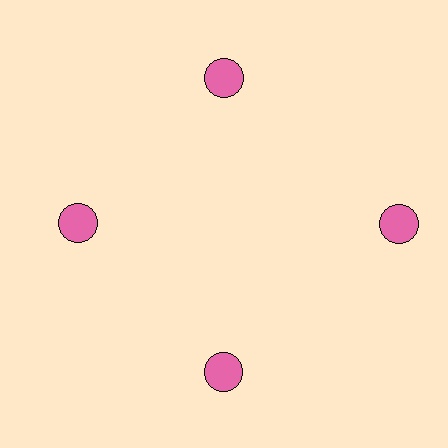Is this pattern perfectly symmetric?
No. The 4 pink circles are arranged in a ring, but one element near the 3 o'clock position is pushed outward from the center, breaking the 4-fold rotational symmetry.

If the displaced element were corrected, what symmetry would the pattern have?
It would have 4-fold rotational symmetry — the pattern would map onto itself every 90 degrees.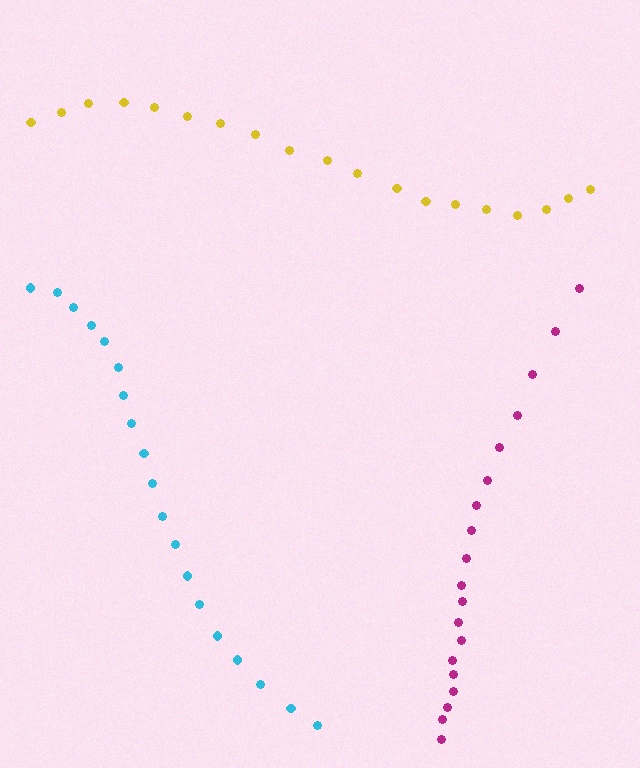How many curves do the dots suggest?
There are 3 distinct paths.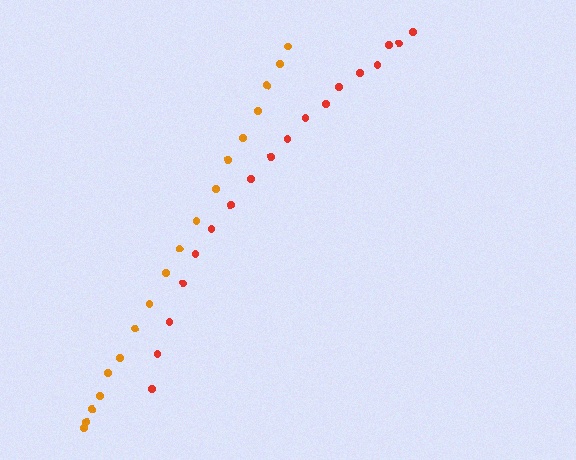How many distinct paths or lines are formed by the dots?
There are 2 distinct paths.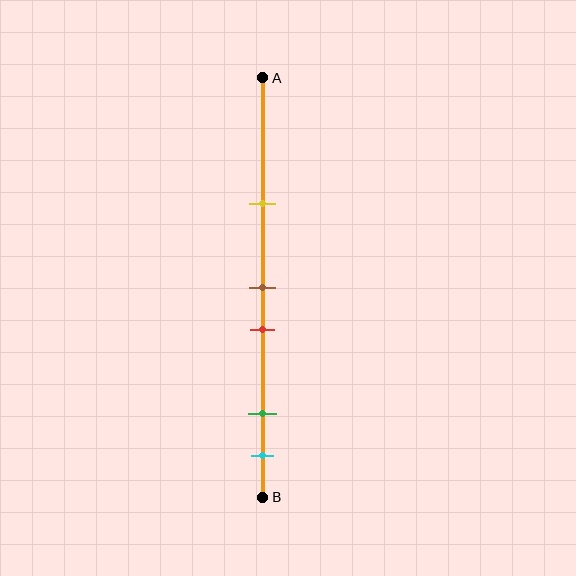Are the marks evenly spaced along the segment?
No, the marks are not evenly spaced.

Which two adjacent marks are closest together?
The brown and red marks are the closest adjacent pair.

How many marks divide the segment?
There are 5 marks dividing the segment.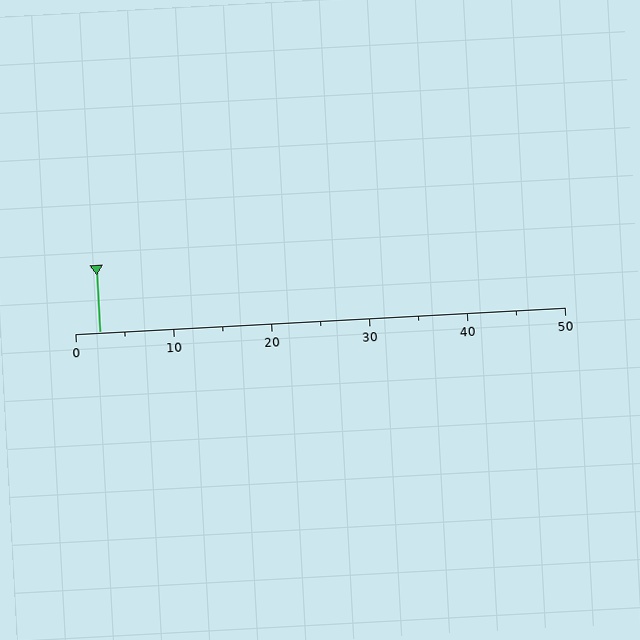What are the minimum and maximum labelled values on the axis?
The axis runs from 0 to 50.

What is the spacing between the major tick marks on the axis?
The major ticks are spaced 10 apart.